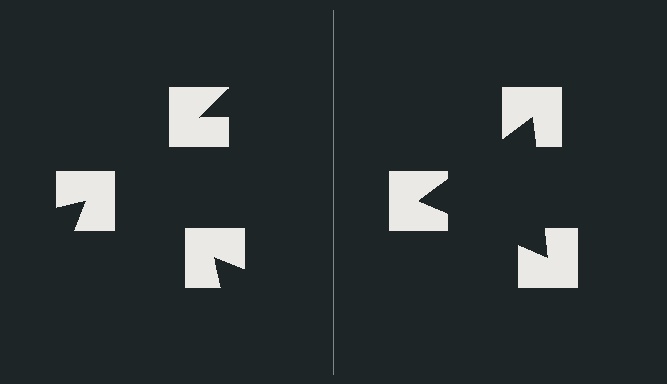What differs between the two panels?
The notched squares are positioned identically on both sides; only the wedge orientations differ. On the right they align to a triangle; on the left they are misaligned.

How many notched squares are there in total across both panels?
6 — 3 on each side.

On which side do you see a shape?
An illusory triangle appears on the right side. On the left side the wedge cuts are rotated, so no coherent shape forms.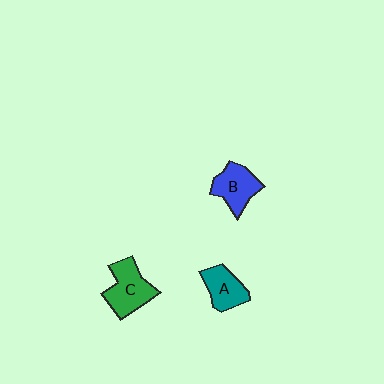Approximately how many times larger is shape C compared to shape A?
Approximately 1.3 times.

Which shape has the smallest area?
Shape A (teal).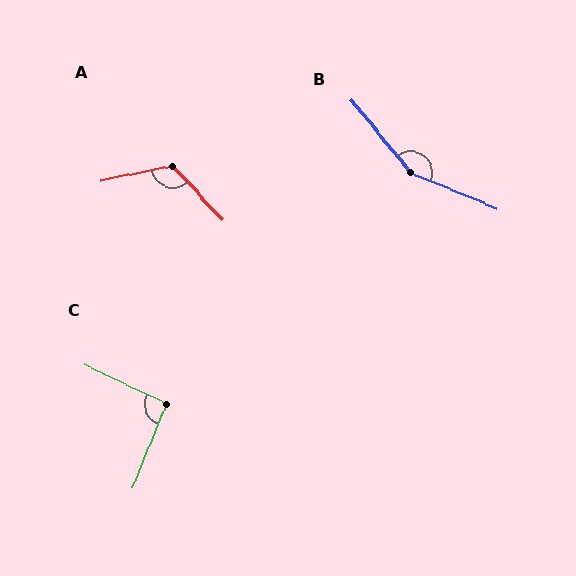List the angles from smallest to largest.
C (93°), A (122°), B (152°).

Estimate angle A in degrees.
Approximately 122 degrees.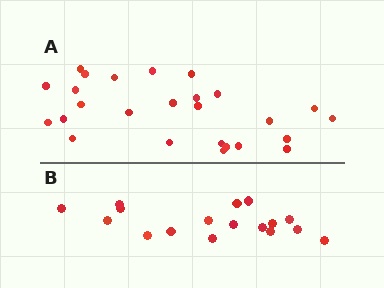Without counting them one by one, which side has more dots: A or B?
Region A (the top region) has more dots.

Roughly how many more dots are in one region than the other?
Region A has roughly 8 or so more dots than region B.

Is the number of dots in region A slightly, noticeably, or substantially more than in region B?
Region A has substantially more. The ratio is roughly 1.5 to 1.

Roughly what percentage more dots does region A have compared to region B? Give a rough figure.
About 55% more.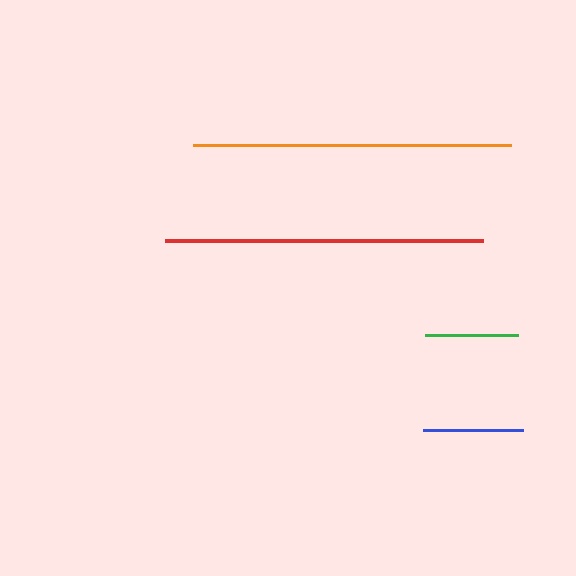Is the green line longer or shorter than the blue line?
The blue line is longer than the green line.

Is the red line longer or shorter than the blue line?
The red line is longer than the blue line.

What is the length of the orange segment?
The orange segment is approximately 318 pixels long.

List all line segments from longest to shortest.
From longest to shortest: red, orange, blue, green.